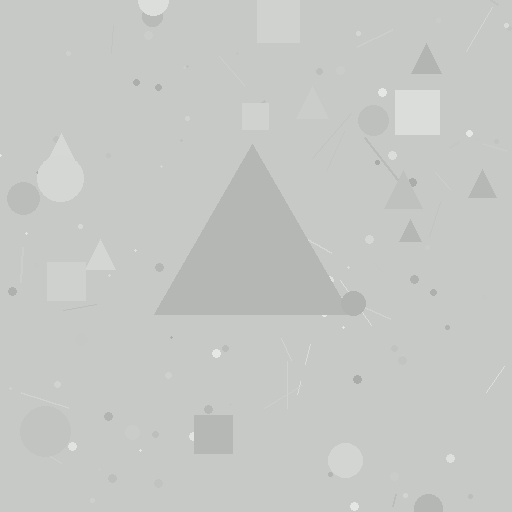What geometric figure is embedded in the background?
A triangle is embedded in the background.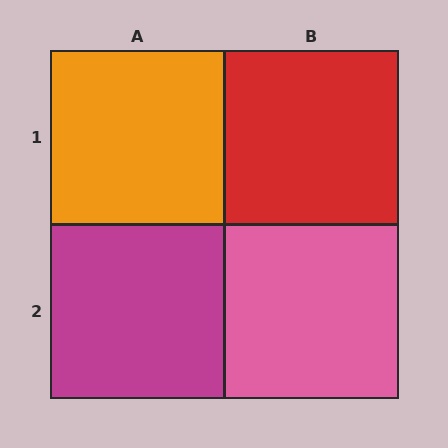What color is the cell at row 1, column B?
Red.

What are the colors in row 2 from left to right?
Magenta, pink.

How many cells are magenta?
1 cell is magenta.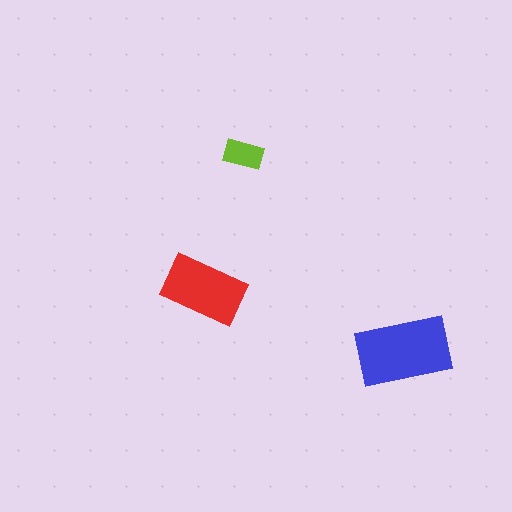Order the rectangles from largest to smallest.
the blue one, the red one, the lime one.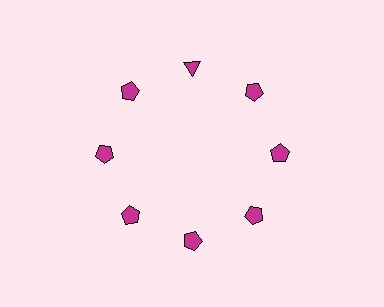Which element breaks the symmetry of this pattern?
The magenta triangle at roughly the 12 o'clock position breaks the symmetry. All other shapes are magenta pentagons.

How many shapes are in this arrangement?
There are 8 shapes arranged in a ring pattern.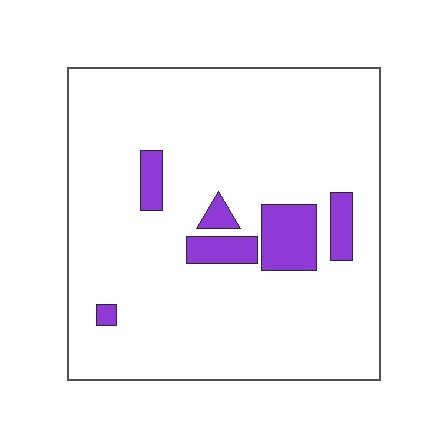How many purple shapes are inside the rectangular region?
6.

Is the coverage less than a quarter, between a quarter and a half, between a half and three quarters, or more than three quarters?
Less than a quarter.